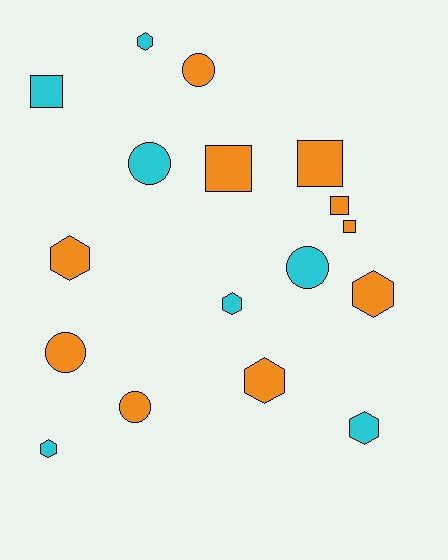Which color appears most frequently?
Orange, with 10 objects.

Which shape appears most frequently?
Hexagon, with 7 objects.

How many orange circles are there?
There are 3 orange circles.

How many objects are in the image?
There are 17 objects.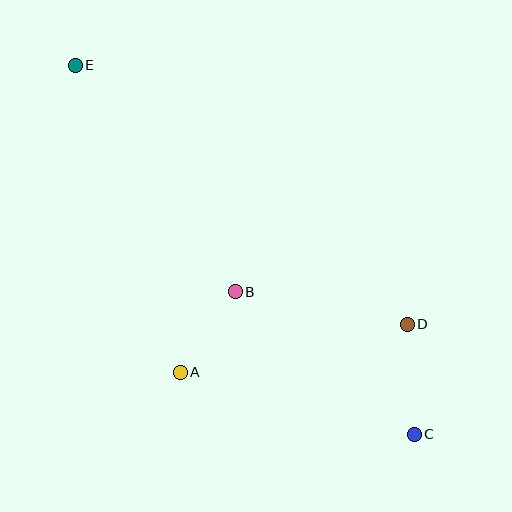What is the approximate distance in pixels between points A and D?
The distance between A and D is approximately 232 pixels.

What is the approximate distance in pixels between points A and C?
The distance between A and C is approximately 242 pixels.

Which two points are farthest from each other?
Points C and E are farthest from each other.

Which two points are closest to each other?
Points A and B are closest to each other.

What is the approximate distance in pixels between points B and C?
The distance between B and C is approximately 229 pixels.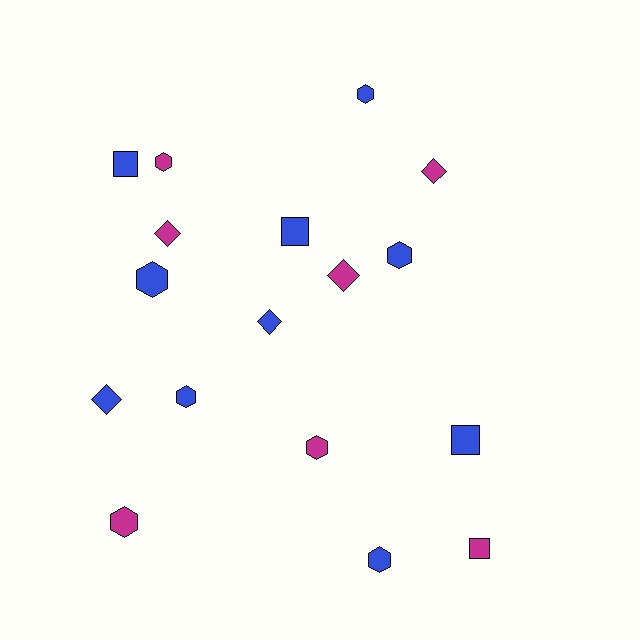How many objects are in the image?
There are 17 objects.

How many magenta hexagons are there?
There are 3 magenta hexagons.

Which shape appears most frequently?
Hexagon, with 8 objects.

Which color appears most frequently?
Blue, with 10 objects.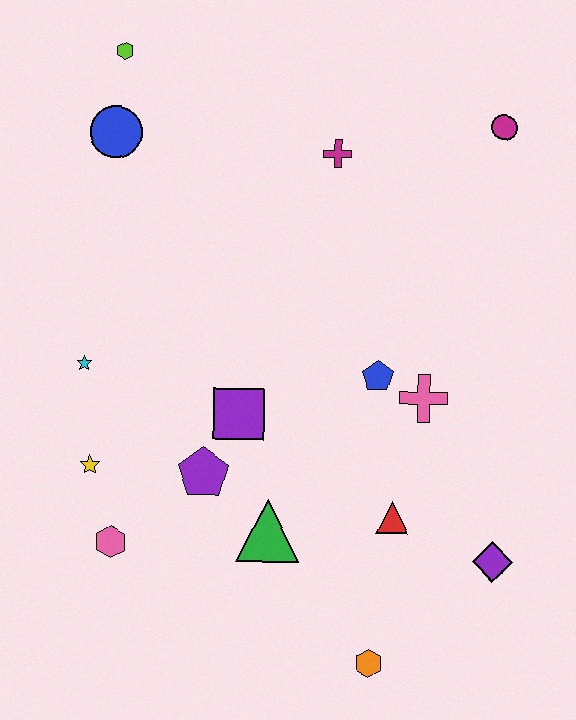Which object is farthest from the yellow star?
The magenta circle is farthest from the yellow star.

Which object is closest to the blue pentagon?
The pink cross is closest to the blue pentagon.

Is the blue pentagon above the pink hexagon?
Yes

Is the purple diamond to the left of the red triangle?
No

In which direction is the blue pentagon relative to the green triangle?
The blue pentagon is above the green triangle.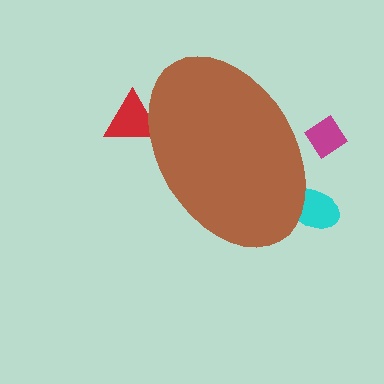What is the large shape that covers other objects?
A brown ellipse.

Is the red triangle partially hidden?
Yes, the red triangle is partially hidden behind the brown ellipse.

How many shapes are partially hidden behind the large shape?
3 shapes are partially hidden.